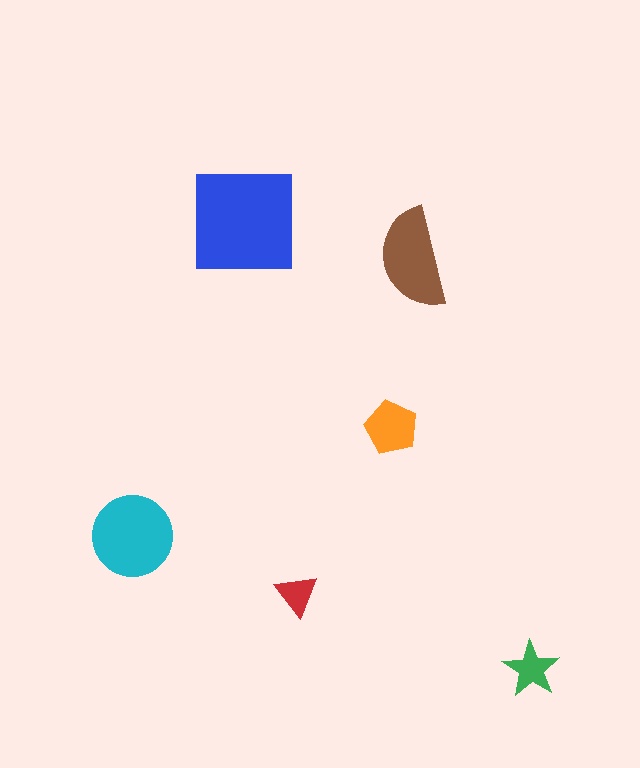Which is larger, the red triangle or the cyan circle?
The cyan circle.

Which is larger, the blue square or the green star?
The blue square.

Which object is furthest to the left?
The cyan circle is leftmost.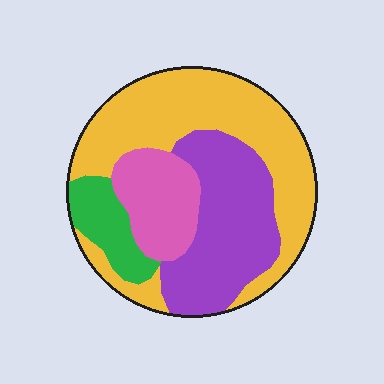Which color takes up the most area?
Yellow, at roughly 45%.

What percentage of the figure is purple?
Purple takes up between a quarter and a half of the figure.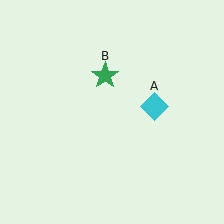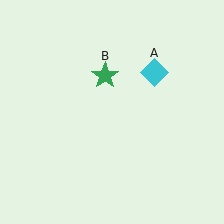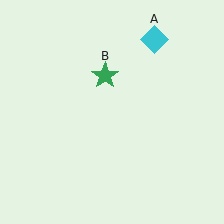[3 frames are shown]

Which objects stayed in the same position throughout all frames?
Green star (object B) remained stationary.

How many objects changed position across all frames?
1 object changed position: cyan diamond (object A).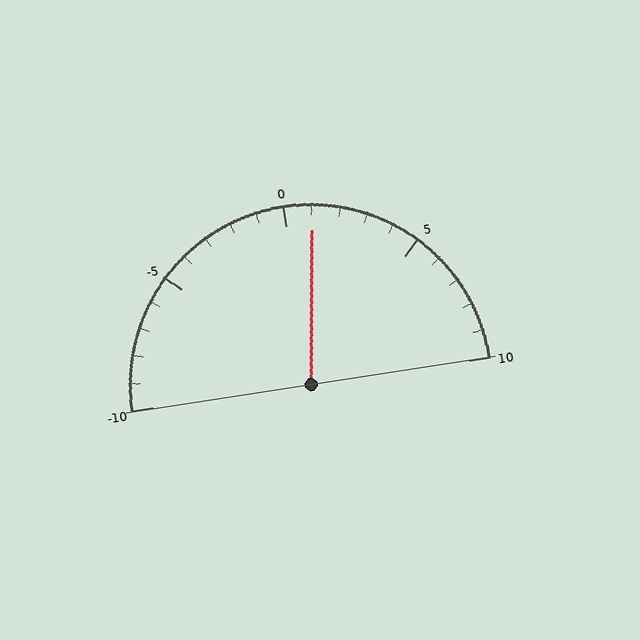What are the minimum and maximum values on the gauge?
The gauge ranges from -10 to 10.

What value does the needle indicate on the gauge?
The needle indicates approximately 1.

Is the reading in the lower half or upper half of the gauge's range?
The reading is in the upper half of the range (-10 to 10).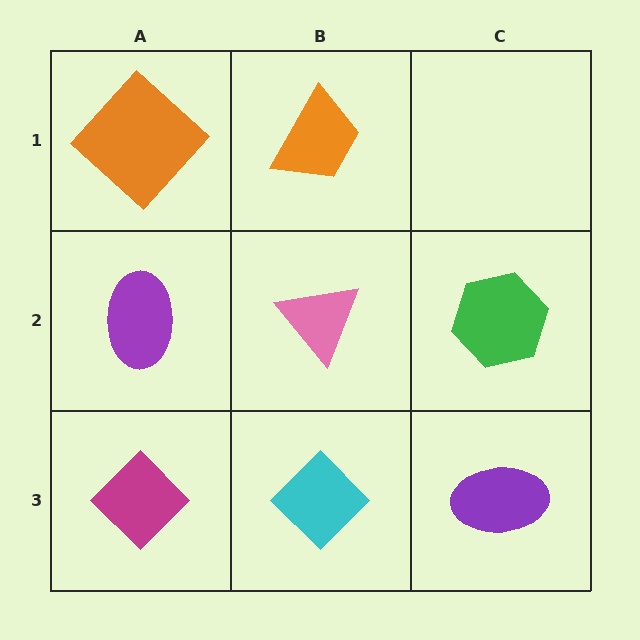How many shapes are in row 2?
3 shapes.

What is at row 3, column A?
A magenta diamond.